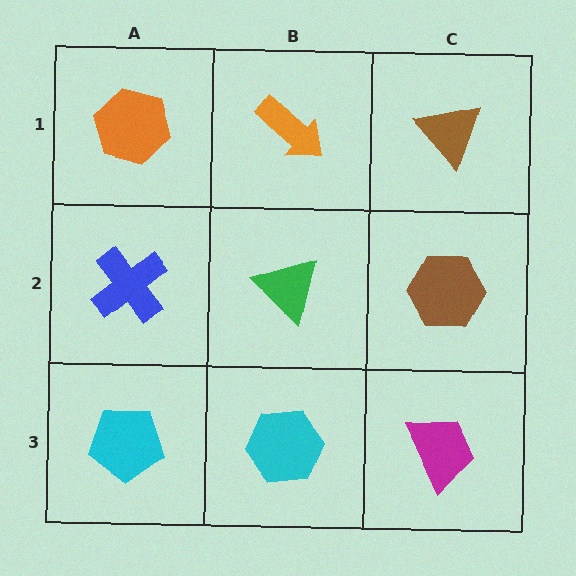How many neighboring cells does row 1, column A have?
2.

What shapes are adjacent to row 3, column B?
A green triangle (row 2, column B), a cyan pentagon (row 3, column A), a magenta trapezoid (row 3, column C).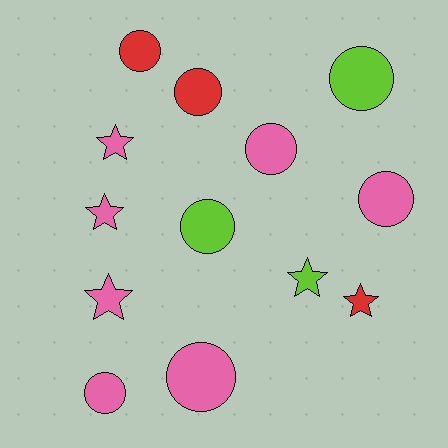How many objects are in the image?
There are 13 objects.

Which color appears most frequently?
Pink, with 7 objects.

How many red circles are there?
There are 2 red circles.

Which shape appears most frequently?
Circle, with 8 objects.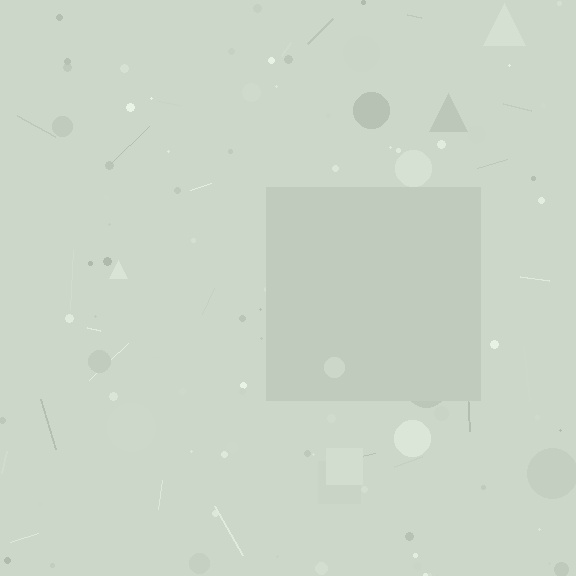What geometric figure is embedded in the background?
A square is embedded in the background.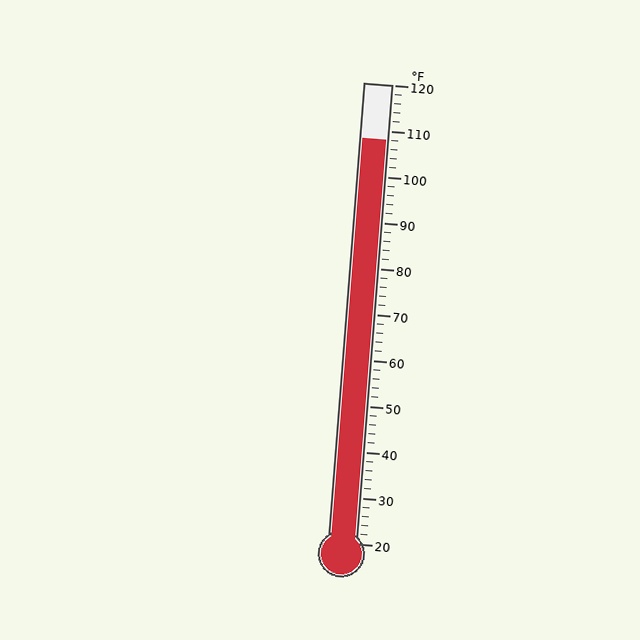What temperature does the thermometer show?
The thermometer shows approximately 108°F.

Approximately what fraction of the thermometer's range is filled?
The thermometer is filled to approximately 90% of its range.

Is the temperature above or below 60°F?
The temperature is above 60°F.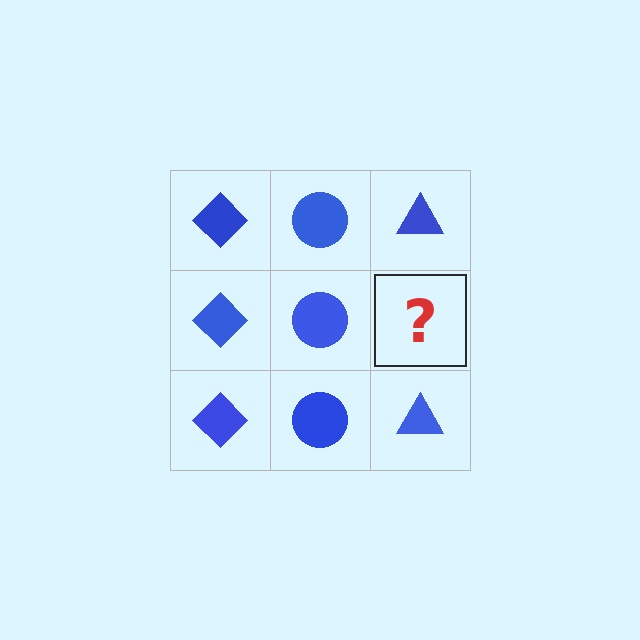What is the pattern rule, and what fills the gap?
The rule is that each column has a consistent shape. The gap should be filled with a blue triangle.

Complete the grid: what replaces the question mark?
The question mark should be replaced with a blue triangle.